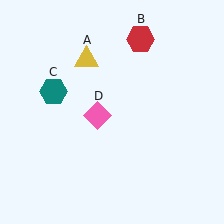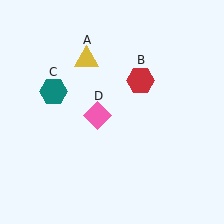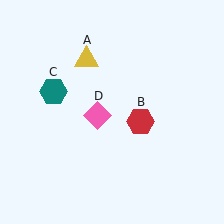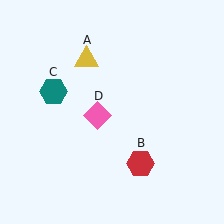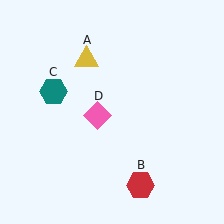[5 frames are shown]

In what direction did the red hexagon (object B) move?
The red hexagon (object B) moved down.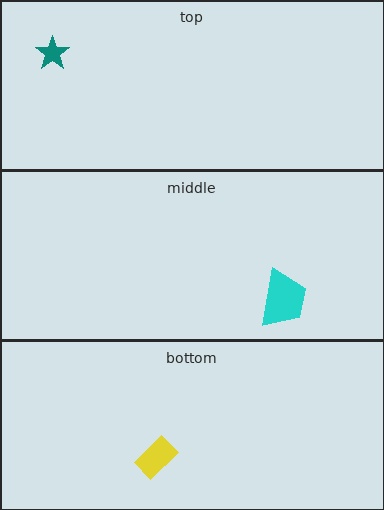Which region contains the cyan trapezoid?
The middle region.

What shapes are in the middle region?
The cyan trapezoid.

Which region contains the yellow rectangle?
The bottom region.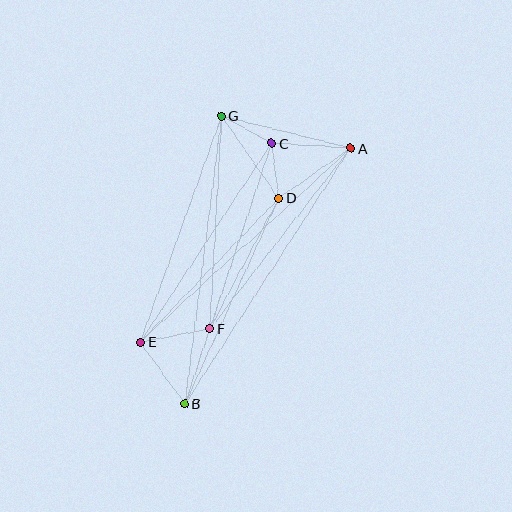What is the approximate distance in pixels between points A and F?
The distance between A and F is approximately 229 pixels.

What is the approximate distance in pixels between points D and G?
The distance between D and G is approximately 100 pixels.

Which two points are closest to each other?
Points C and D are closest to each other.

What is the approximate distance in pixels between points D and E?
The distance between D and E is approximately 200 pixels.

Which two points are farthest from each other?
Points A and B are farthest from each other.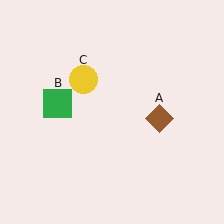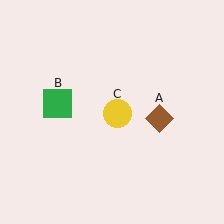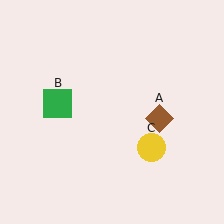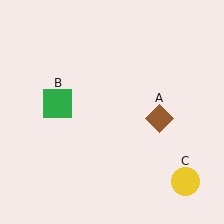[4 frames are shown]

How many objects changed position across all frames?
1 object changed position: yellow circle (object C).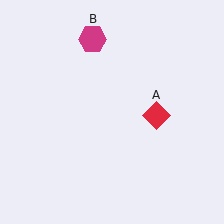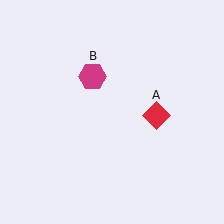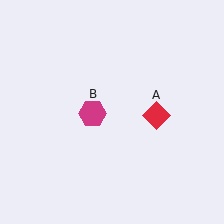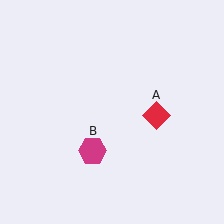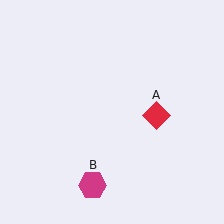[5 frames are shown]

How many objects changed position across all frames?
1 object changed position: magenta hexagon (object B).